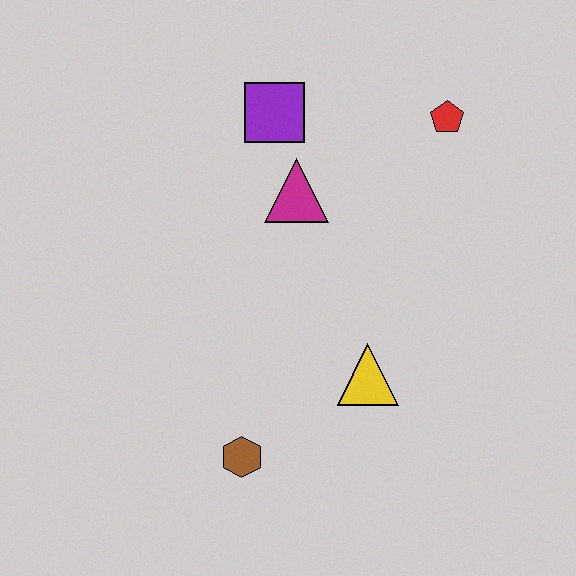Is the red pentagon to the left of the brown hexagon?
No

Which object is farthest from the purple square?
The brown hexagon is farthest from the purple square.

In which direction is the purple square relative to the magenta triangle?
The purple square is above the magenta triangle.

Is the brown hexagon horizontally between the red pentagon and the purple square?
No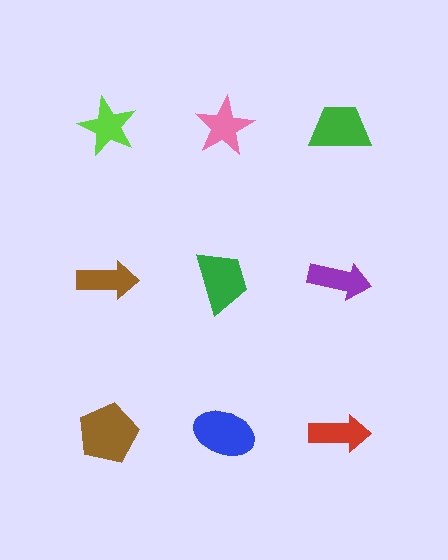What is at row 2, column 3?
A purple arrow.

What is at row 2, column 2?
A green trapezoid.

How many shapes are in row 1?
3 shapes.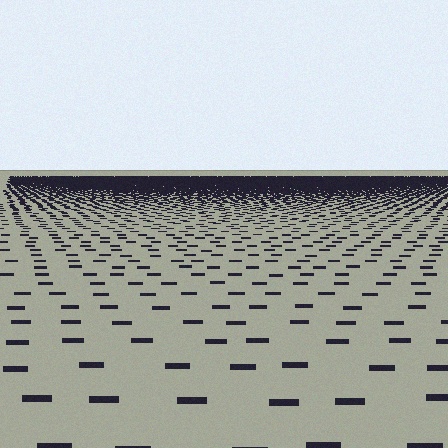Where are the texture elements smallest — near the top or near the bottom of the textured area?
Near the top.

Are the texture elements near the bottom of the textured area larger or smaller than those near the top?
Larger. Near the bottom, elements are closer to the viewer and appear at a bigger on-screen size.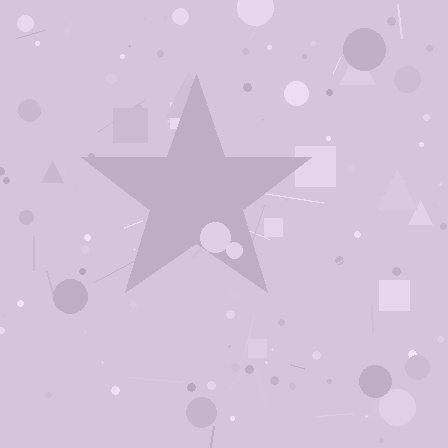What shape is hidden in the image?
A star is hidden in the image.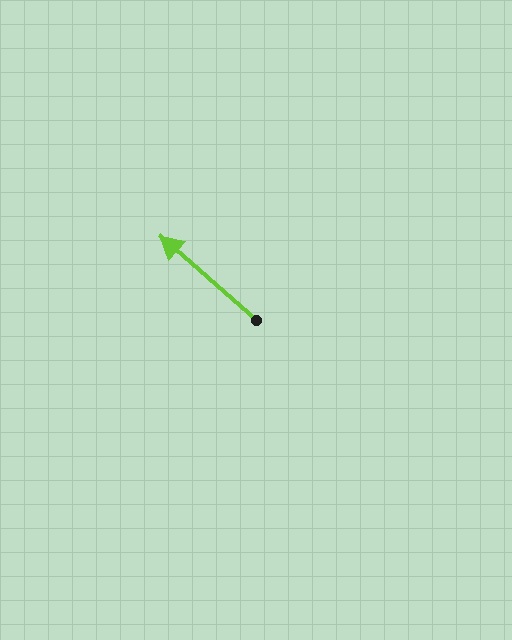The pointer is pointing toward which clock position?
Roughly 10 o'clock.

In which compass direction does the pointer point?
Northwest.